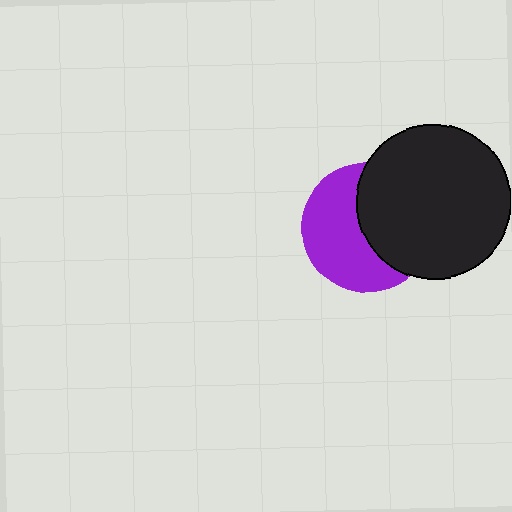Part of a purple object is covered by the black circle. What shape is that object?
It is a circle.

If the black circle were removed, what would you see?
You would see the complete purple circle.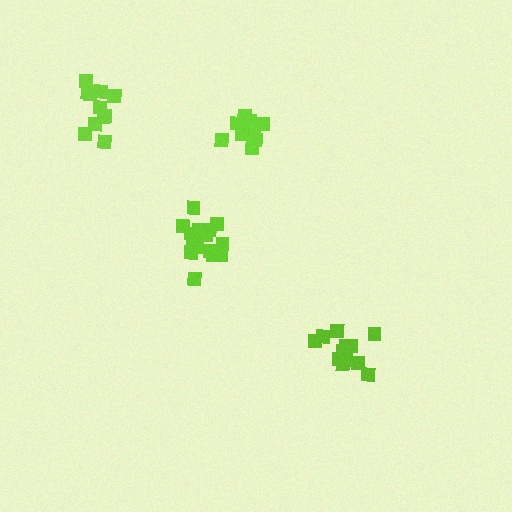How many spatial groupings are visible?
There are 4 spatial groupings.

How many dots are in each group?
Group 1: 13 dots, Group 2: 17 dots, Group 3: 11 dots, Group 4: 11 dots (52 total).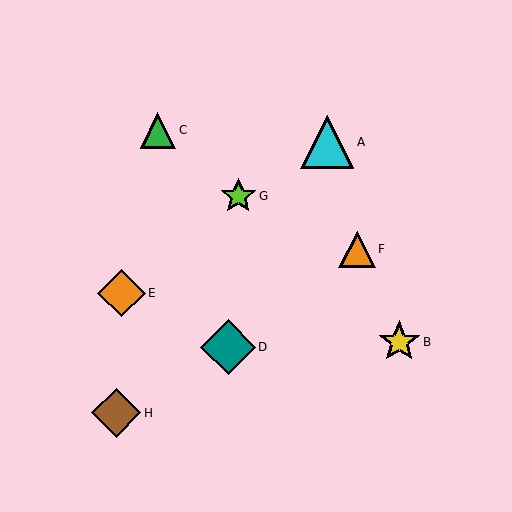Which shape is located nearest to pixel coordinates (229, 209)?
The lime star (labeled G) at (238, 196) is nearest to that location.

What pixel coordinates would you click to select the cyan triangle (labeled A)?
Click at (327, 142) to select the cyan triangle A.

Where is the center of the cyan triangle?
The center of the cyan triangle is at (327, 142).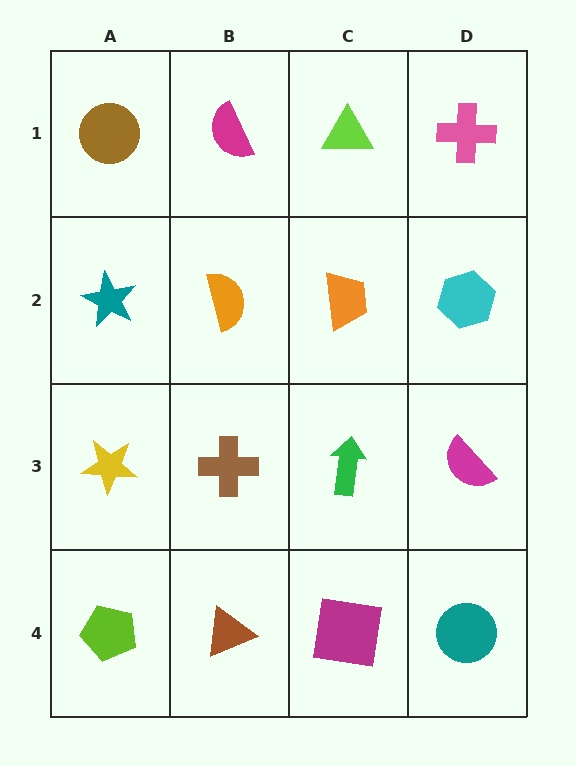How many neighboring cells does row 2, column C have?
4.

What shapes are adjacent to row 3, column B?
An orange semicircle (row 2, column B), a brown triangle (row 4, column B), a yellow star (row 3, column A), a green arrow (row 3, column C).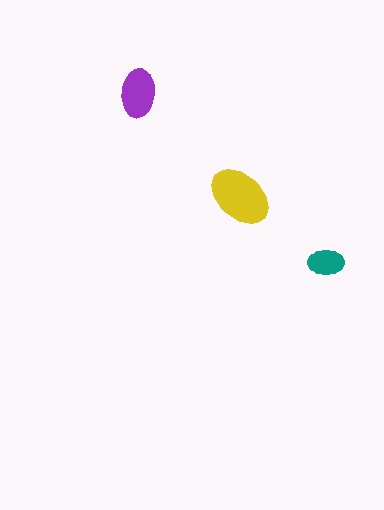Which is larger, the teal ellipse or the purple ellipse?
The purple one.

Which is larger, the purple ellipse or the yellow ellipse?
The yellow one.